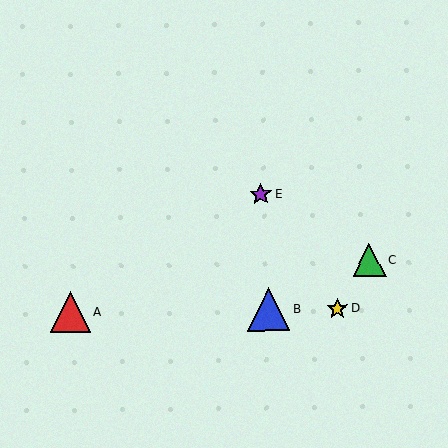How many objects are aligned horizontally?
3 objects (A, B, D) are aligned horizontally.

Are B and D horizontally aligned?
Yes, both are at y≈309.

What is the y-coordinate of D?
Object D is at y≈309.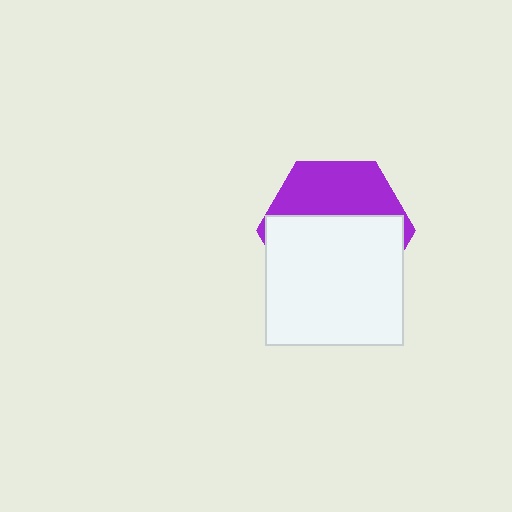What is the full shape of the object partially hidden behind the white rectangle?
The partially hidden object is a purple hexagon.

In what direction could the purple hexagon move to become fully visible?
The purple hexagon could move up. That would shift it out from behind the white rectangle entirely.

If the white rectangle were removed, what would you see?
You would see the complete purple hexagon.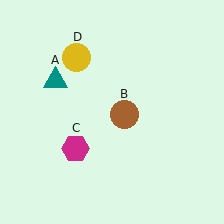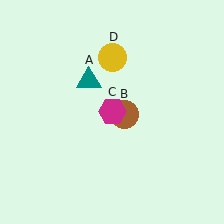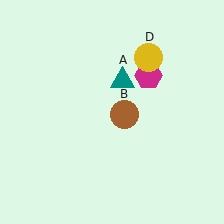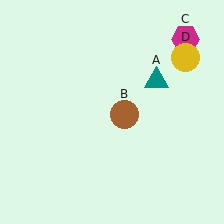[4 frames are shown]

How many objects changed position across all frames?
3 objects changed position: teal triangle (object A), magenta hexagon (object C), yellow circle (object D).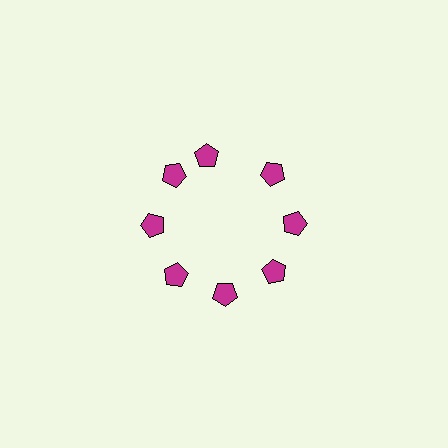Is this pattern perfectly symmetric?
No. The 8 magenta pentagons are arranged in a ring, but one element near the 12 o'clock position is rotated out of alignment along the ring, breaking the 8-fold rotational symmetry.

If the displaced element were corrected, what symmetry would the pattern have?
It would have 8-fold rotational symmetry — the pattern would map onto itself every 45 degrees.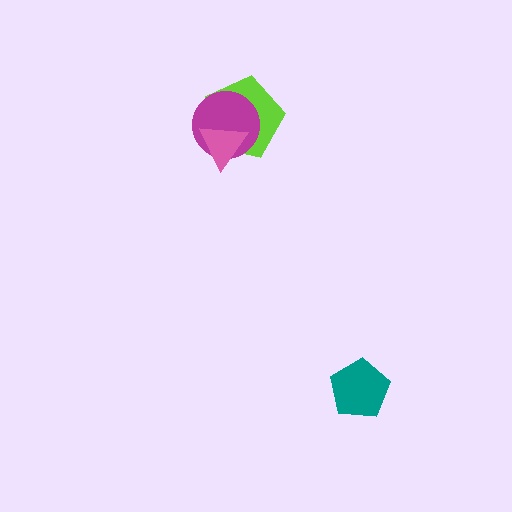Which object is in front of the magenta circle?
The pink triangle is in front of the magenta circle.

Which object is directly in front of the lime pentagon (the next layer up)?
The magenta circle is directly in front of the lime pentagon.